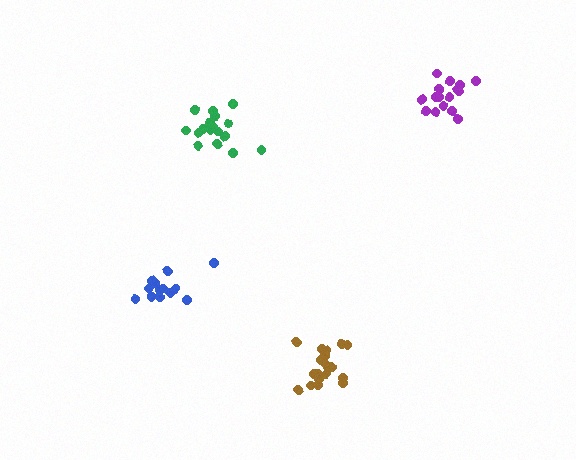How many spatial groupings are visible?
There are 4 spatial groupings.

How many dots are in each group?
Group 1: 17 dots, Group 2: 14 dots, Group 3: 20 dots, Group 4: 17 dots (68 total).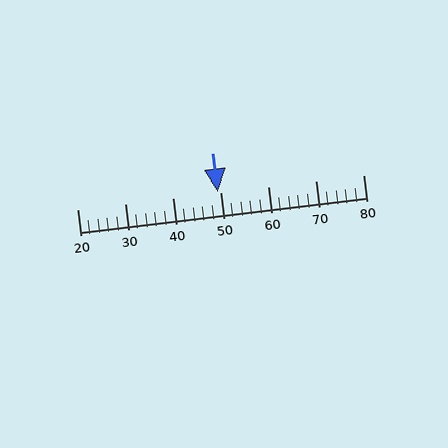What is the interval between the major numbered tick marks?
The major tick marks are spaced 10 units apart.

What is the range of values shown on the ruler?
The ruler shows values from 20 to 80.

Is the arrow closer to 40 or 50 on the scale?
The arrow is closer to 50.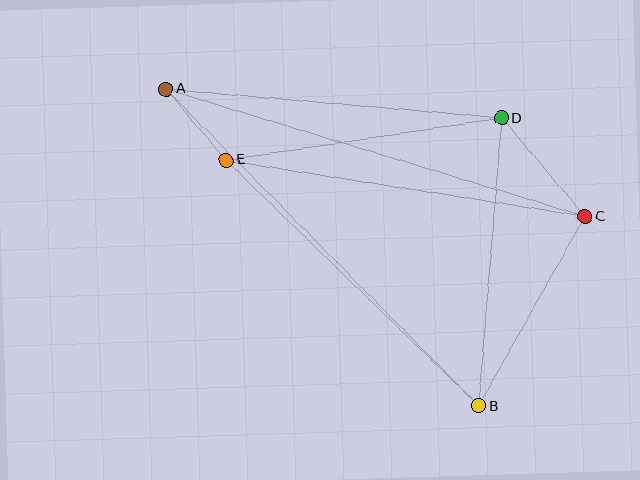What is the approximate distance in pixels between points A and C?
The distance between A and C is approximately 438 pixels.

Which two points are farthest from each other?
Points A and B are farthest from each other.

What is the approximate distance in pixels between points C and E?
The distance between C and E is approximately 363 pixels.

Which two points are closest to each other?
Points A and E are closest to each other.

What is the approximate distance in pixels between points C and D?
The distance between C and D is approximately 129 pixels.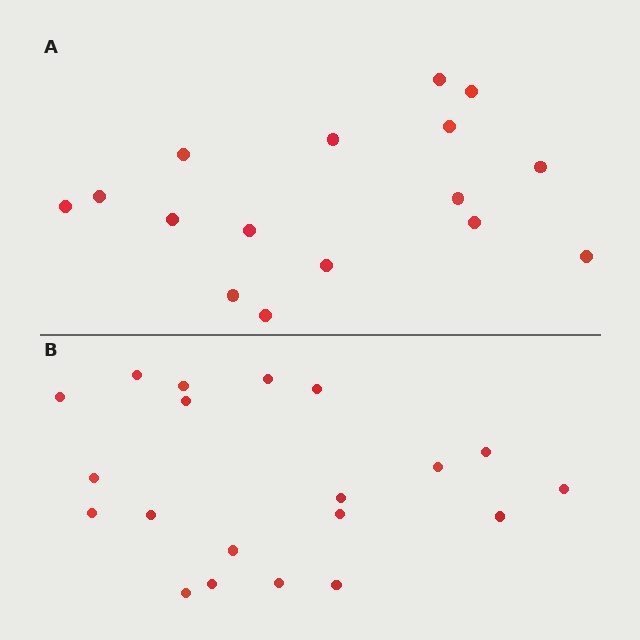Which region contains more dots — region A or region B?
Region B (the bottom region) has more dots.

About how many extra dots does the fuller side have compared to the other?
Region B has about 4 more dots than region A.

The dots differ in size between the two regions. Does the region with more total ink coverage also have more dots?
No. Region A has more total ink coverage because its dots are larger, but region B actually contains more individual dots. Total area can be misleading — the number of items is what matters here.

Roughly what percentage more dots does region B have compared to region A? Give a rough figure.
About 25% more.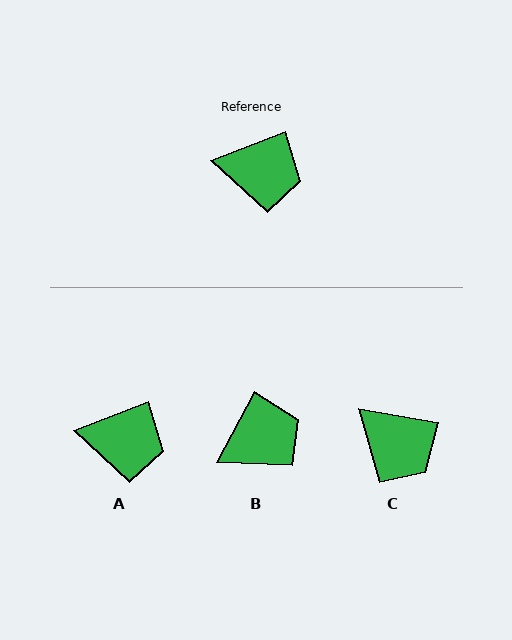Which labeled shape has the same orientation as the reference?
A.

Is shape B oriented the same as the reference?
No, it is off by about 40 degrees.